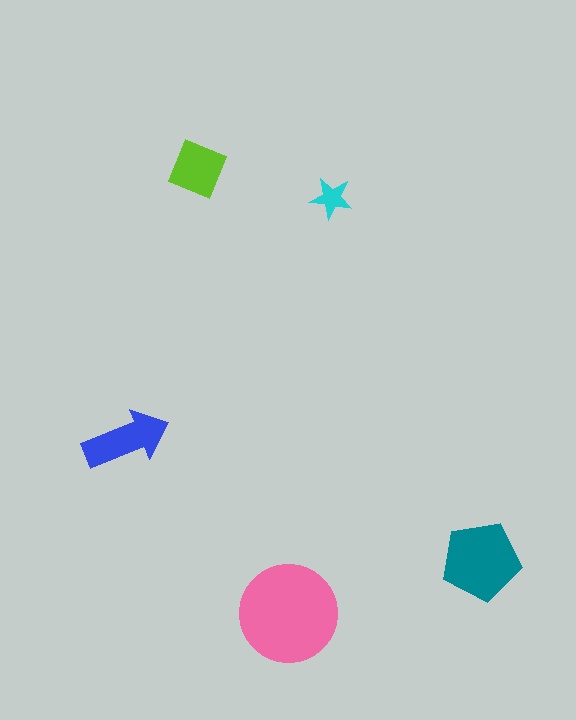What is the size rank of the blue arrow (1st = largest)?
3rd.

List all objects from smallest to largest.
The cyan star, the lime square, the blue arrow, the teal pentagon, the pink circle.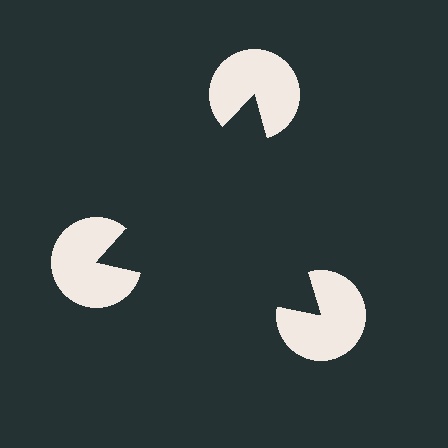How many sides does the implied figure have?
3 sides.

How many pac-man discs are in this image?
There are 3 — one at each vertex of the illusory triangle.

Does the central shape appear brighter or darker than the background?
It typically appears slightly darker than the background, even though no actual brightness change is drawn.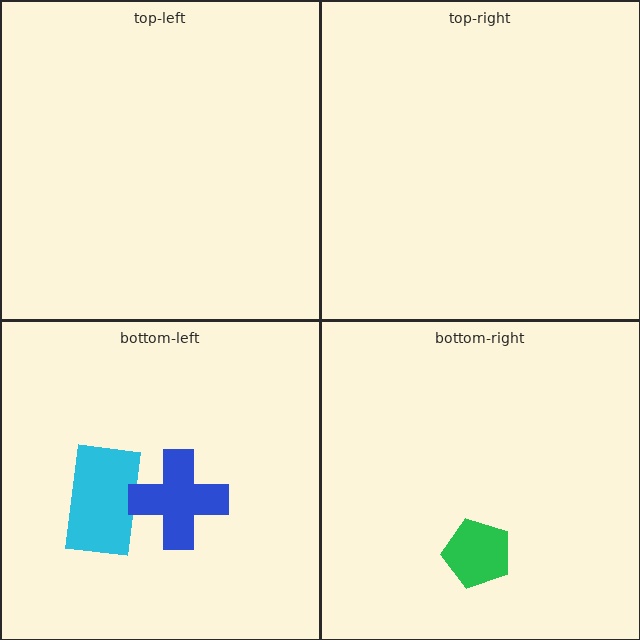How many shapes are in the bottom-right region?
1.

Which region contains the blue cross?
The bottom-left region.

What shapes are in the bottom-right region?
The green pentagon.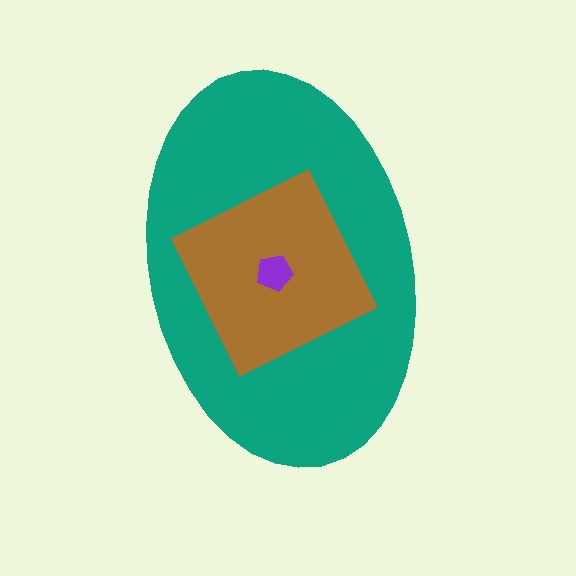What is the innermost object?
The purple pentagon.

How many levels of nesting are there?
3.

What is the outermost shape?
The teal ellipse.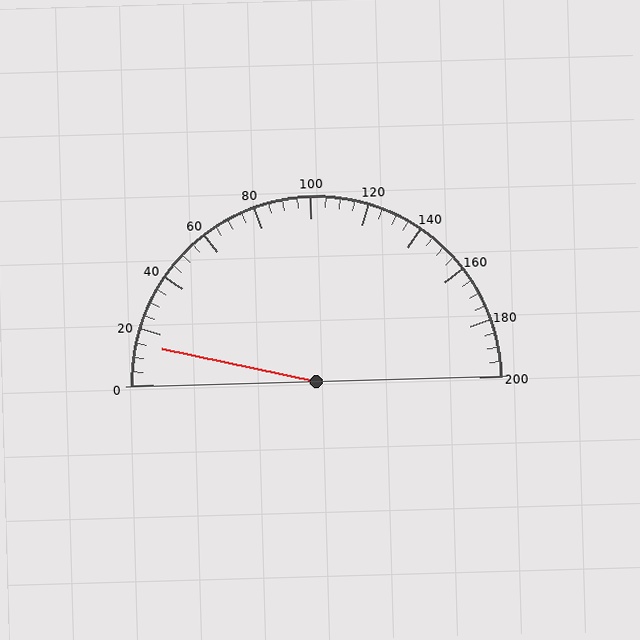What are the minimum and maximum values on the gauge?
The gauge ranges from 0 to 200.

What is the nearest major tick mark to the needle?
The nearest major tick mark is 20.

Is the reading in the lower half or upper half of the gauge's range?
The reading is in the lower half of the range (0 to 200).